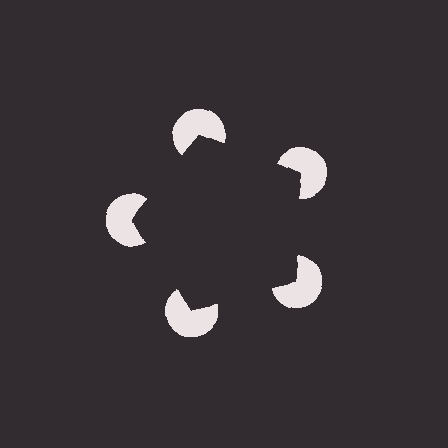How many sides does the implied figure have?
5 sides.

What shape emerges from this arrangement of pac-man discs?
An illusory pentagon — its edges are inferred from the aligned wedge cuts in the pac-man discs, not physically drawn.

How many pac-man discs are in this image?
There are 5 — one at each vertex of the illusory pentagon.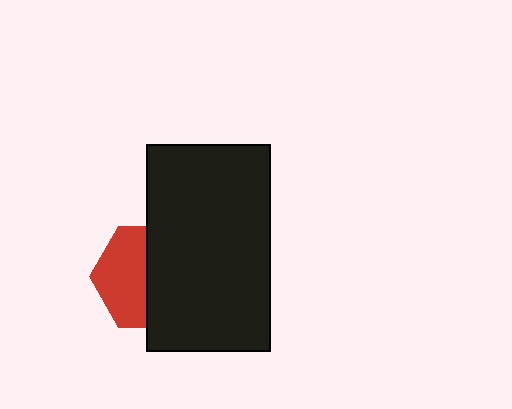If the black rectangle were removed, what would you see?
You would see the complete red hexagon.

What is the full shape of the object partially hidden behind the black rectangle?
The partially hidden object is a red hexagon.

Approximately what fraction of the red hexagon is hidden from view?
Roughly 53% of the red hexagon is hidden behind the black rectangle.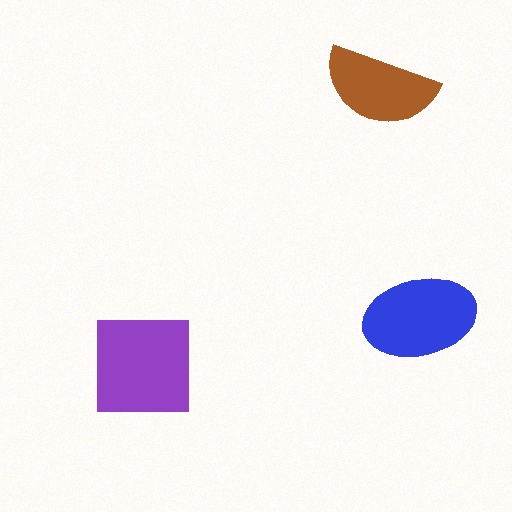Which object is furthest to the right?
The blue ellipse is rightmost.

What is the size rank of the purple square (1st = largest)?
1st.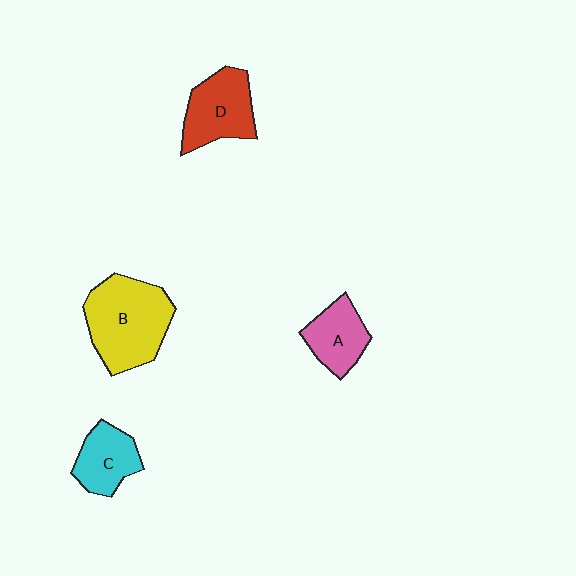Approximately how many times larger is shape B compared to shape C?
Approximately 1.9 times.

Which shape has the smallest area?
Shape A (pink).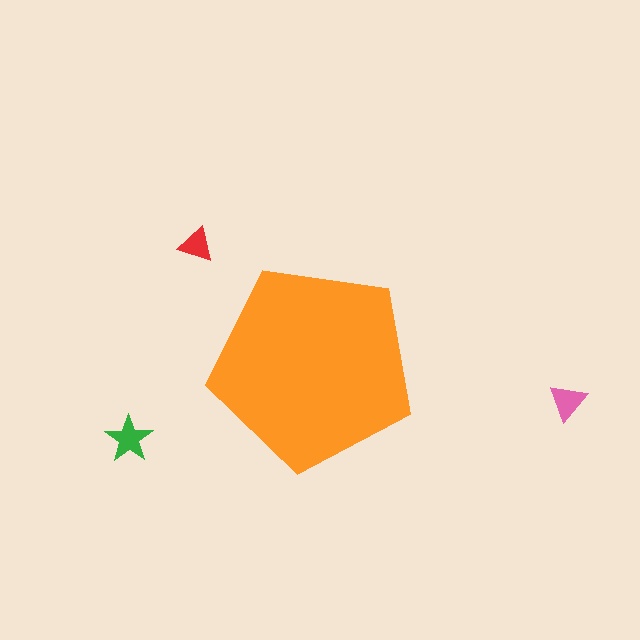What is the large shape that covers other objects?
An orange pentagon.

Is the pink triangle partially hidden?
No, the pink triangle is fully visible.